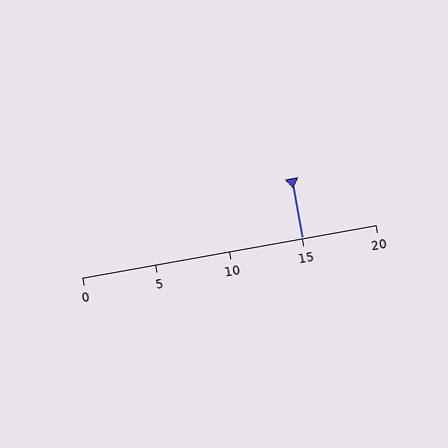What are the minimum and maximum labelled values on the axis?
The axis runs from 0 to 20.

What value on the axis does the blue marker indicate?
The marker indicates approximately 15.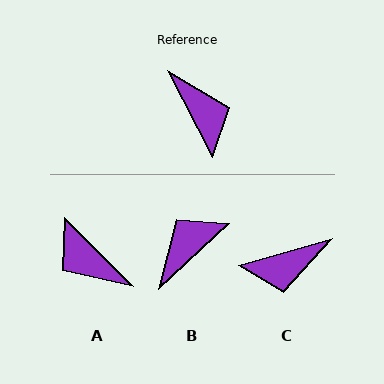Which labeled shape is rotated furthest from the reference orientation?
A, about 163 degrees away.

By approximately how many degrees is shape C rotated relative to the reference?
Approximately 102 degrees clockwise.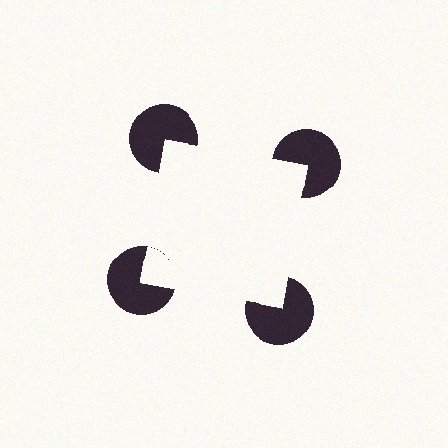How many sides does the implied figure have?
4 sides.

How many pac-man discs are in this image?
There are 4 — one at each vertex of the illusory square.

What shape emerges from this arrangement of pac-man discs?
An illusory square — its edges are inferred from the aligned wedge cuts in the pac-man discs, not physically drawn.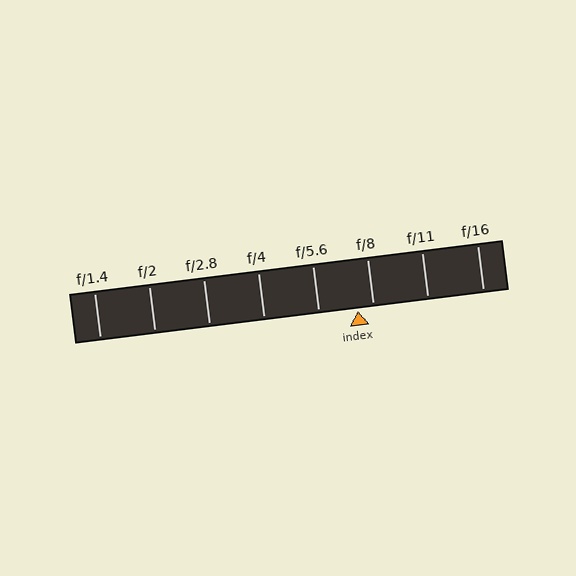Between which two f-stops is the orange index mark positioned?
The index mark is between f/5.6 and f/8.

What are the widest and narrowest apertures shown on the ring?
The widest aperture shown is f/1.4 and the narrowest is f/16.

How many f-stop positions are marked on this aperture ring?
There are 8 f-stop positions marked.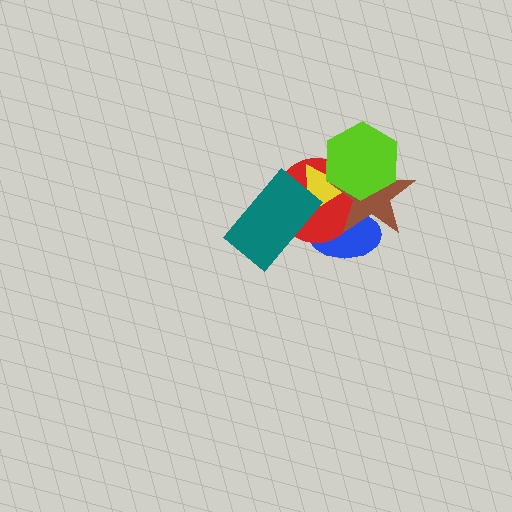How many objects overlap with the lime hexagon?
3 objects overlap with the lime hexagon.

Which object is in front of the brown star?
The lime hexagon is in front of the brown star.